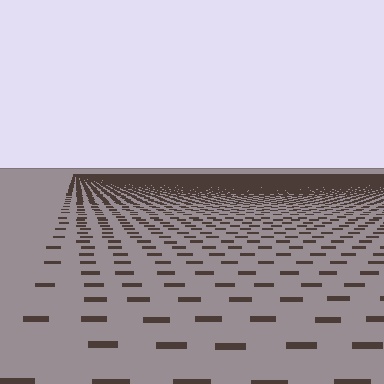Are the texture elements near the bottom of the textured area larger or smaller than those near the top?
Larger. Near the bottom, elements are closer to the viewer and appear at a bigger on-screen size.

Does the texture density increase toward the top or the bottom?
Density increases toward the top.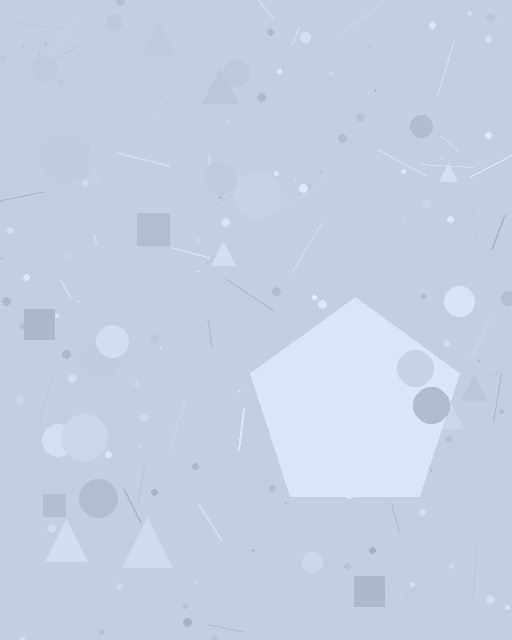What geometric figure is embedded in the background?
A pentagon is embedded in the background.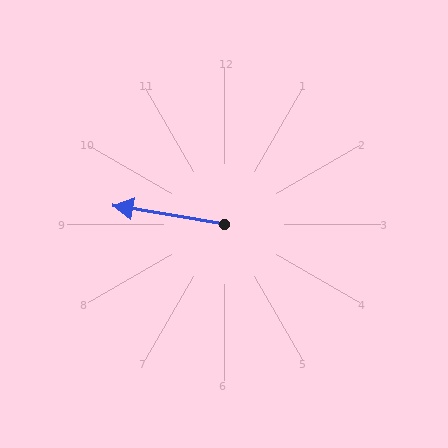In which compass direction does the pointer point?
West.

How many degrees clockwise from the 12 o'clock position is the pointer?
Approximately 279 degrees.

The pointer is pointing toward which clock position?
Roughly 9 o'clock.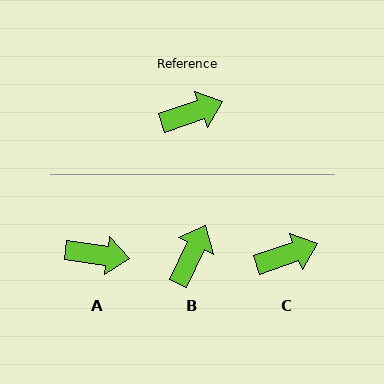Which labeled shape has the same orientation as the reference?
C.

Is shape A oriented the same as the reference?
No, it is off by about 27 degrees.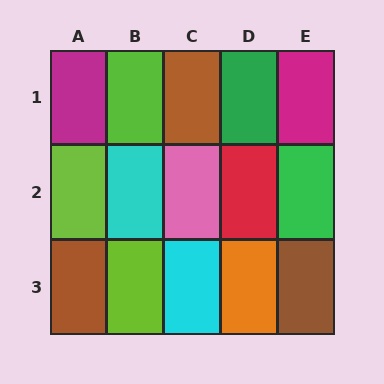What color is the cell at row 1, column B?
Lime.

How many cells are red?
1 cell is red.